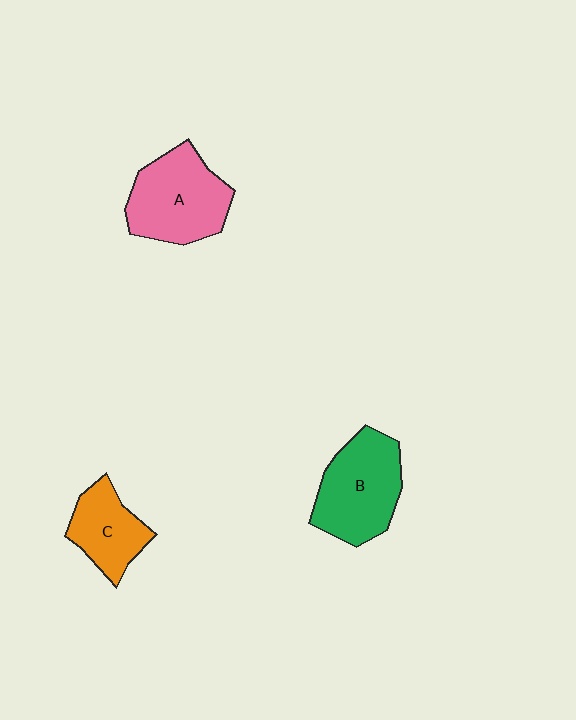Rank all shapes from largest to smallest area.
From largest to smallest: A (pink), B (green), C (orange).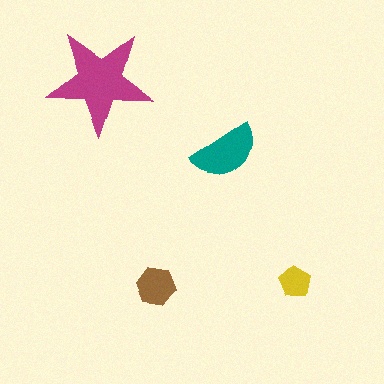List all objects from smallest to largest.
The yellow pentagon, the brown hexagon, the teal semicircle, the magenta star.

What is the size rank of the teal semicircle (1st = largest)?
2nd.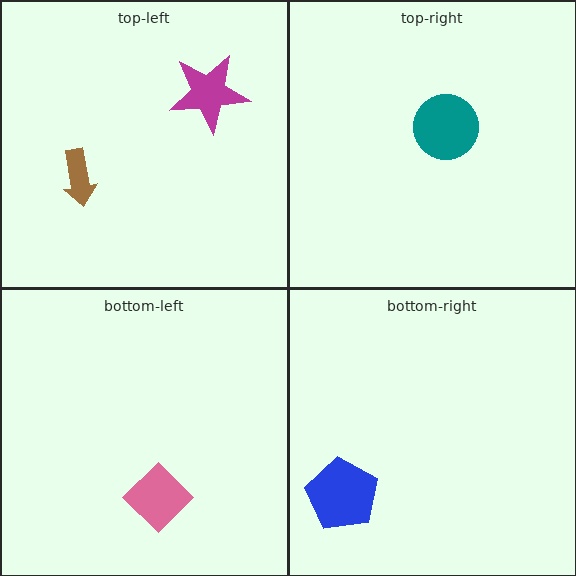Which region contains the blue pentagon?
The bottom-right region.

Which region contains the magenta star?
The top-left region.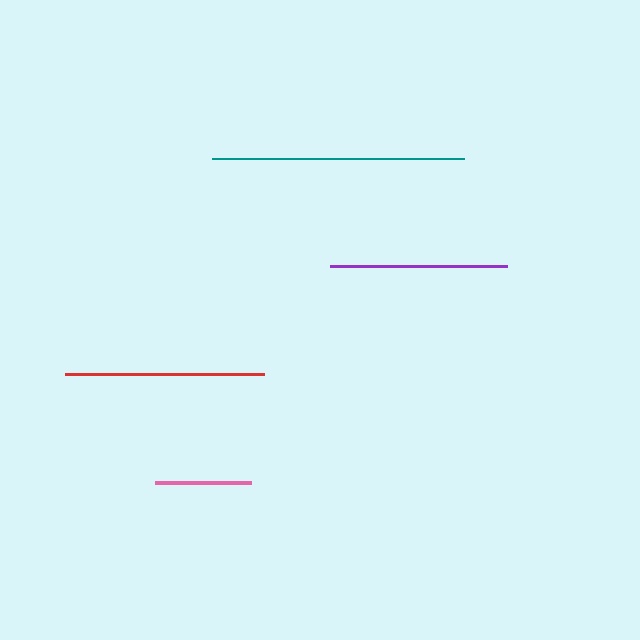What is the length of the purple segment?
The purple segment is approximately 177 pixels long.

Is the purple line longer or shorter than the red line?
The red line is longer than the purple line.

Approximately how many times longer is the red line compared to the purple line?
The red line is approximately 1.1 times the length of the purple line.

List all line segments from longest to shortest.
From longest to shortest: teal, red, purple, pink.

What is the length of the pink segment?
The pink segment is approximately 96 pixels long.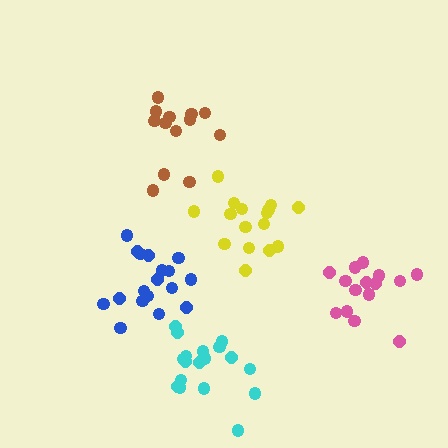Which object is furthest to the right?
The pink cluster is rightmost.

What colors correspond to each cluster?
The clusters are colored: brown, pink, cyan, yellow, blue.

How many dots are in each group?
Group 1: 13 dots, Group 2: 15 dots, Group 3: 18 dots, Group 4: 16 dots, Group 5: 18 dots (80 total).